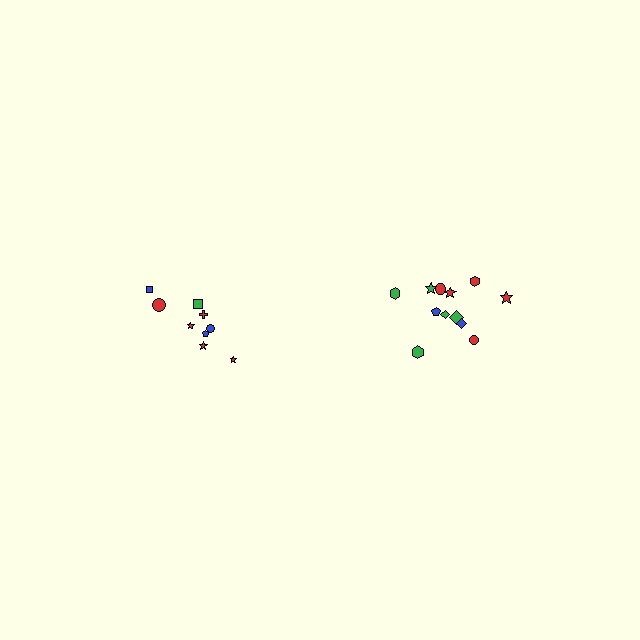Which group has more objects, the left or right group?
The right group.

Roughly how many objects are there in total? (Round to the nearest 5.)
Roughly 20 objects in total.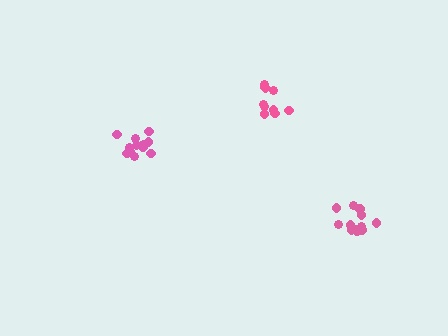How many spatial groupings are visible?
There are 3 spatial groupings.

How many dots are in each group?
Group 1: 10 dots, Group 2: 12 dots, Group 3: 12 dots (34 total).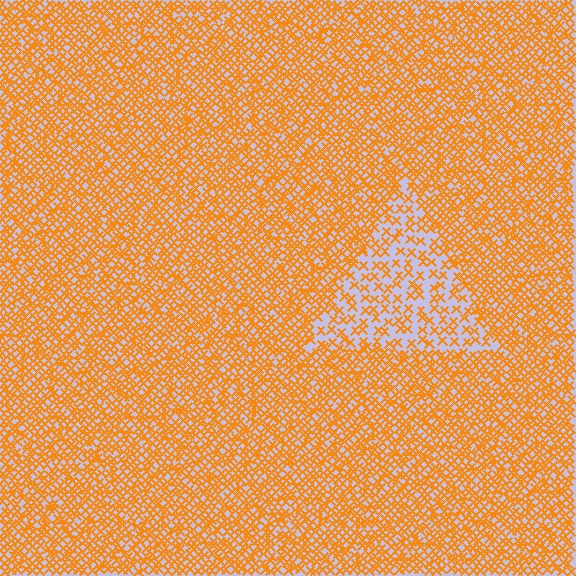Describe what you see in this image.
The image contains small orange elements arranged at two different densities. A triangle-shaped region is visible where the elements are less densely packed than the surrounding area.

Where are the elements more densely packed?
The elements are more densely packed outside the triangle boundary.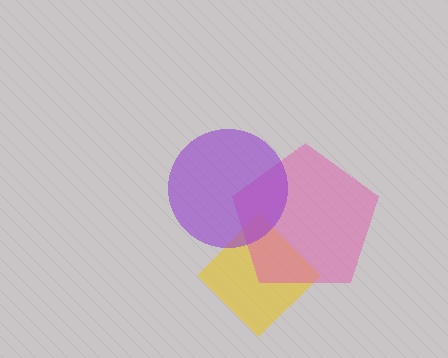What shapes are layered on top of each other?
The layered shapes are: a yellow diamond, a pink pentagon, a purple circle.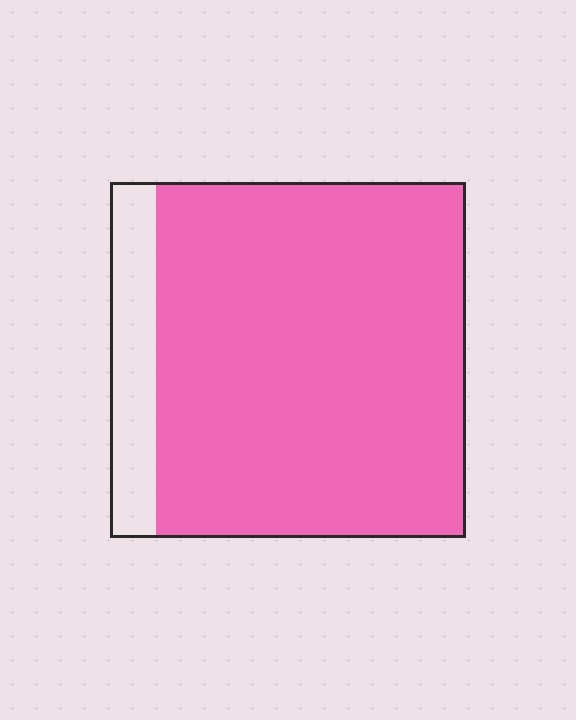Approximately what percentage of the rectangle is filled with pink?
Approximately 85%.